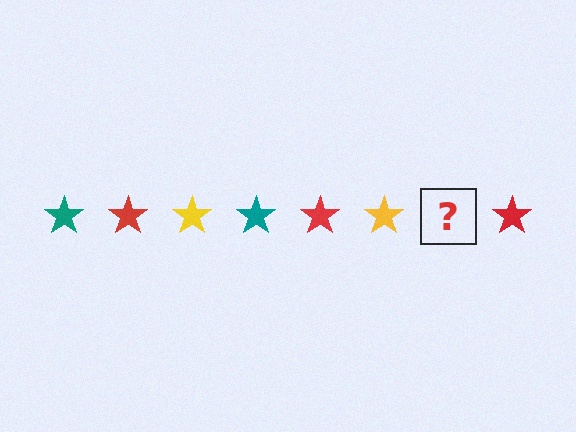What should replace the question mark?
The question mark should be replaced with a teal star.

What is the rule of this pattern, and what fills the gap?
The rule is that the pattern cycles through teal, red, yellow stars. The gap should be filled with a teal star.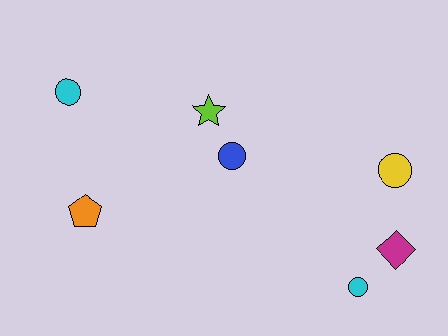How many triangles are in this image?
There are no triangles.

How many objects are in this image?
There are 7 objects.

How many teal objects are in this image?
There are no teal objects.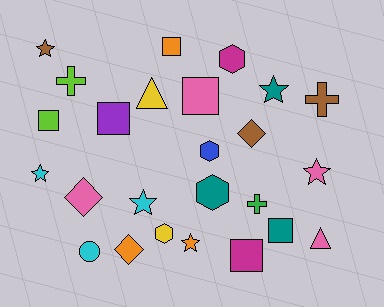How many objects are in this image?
There are 25 objects.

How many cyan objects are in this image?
There are 3 cyan objects.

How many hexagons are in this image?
There are 4 hexagons.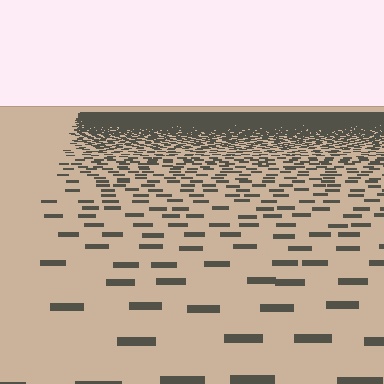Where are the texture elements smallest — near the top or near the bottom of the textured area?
Near the top.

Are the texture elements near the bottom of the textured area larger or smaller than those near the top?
Larger. Near the bottom, elements are closer to the viewer and appear at a bigger on-screen size.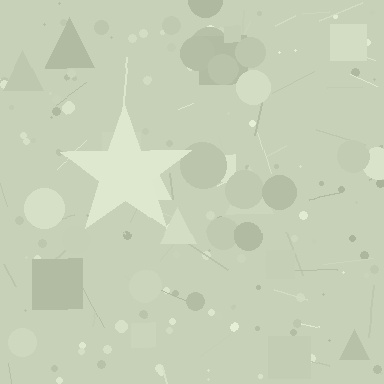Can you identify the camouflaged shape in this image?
The camouflaged shape is a star.